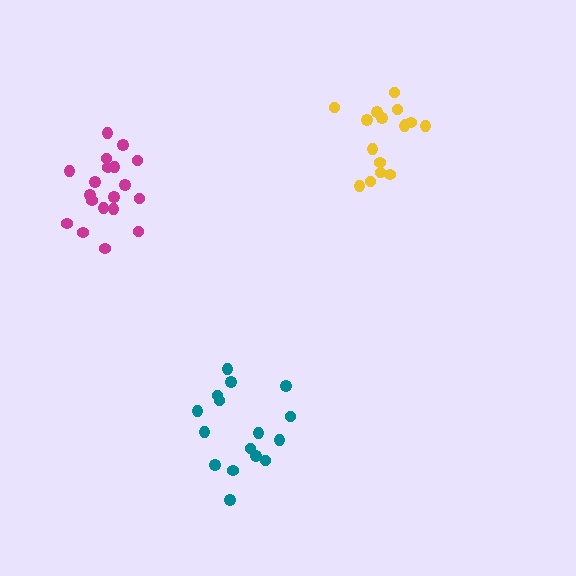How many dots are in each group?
Group 1: 16 dots, Group 2: 19 dots, Group 3: 16 dots (51 total).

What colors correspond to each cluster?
The clusters are colored: yellow, magenta, teal.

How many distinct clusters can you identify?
There are 3 distinct clusters.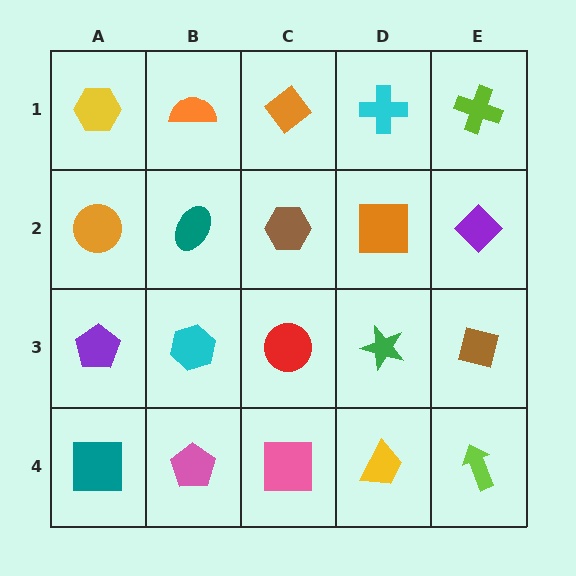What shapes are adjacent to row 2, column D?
A cyan cross (row 1, column D), a green star (row 3, column D), a brown hexagon (row 2, column C), a purple diamond (row 2, column E).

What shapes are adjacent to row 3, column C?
A brown hexagon (row 2, column C), a pink square (row 4, column C), a cyan hexagon (row 3, column B), a green star (row 3, column D).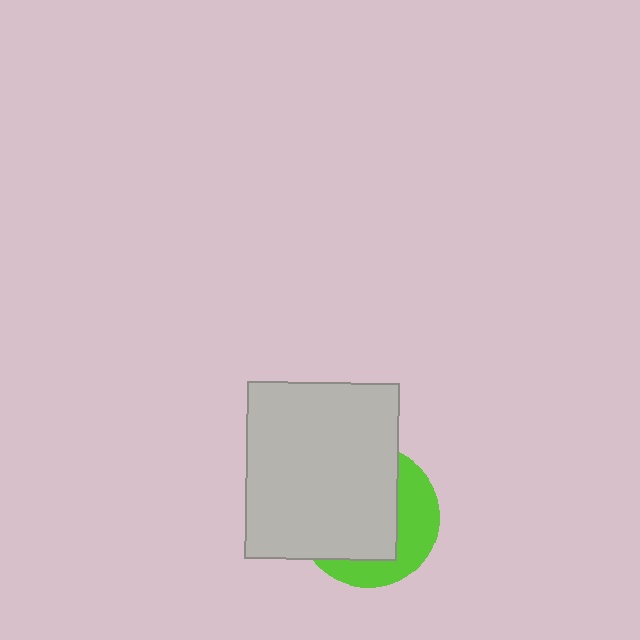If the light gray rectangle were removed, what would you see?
You would see the complete lime circle.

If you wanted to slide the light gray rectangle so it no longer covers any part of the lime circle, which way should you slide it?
Slide it toward the upper-left — that is the most direct way to separate the two shapes.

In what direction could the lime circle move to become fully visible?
The lime circle could move toward the lower-right. That would shift it out from behind the light gray rectangle entirely.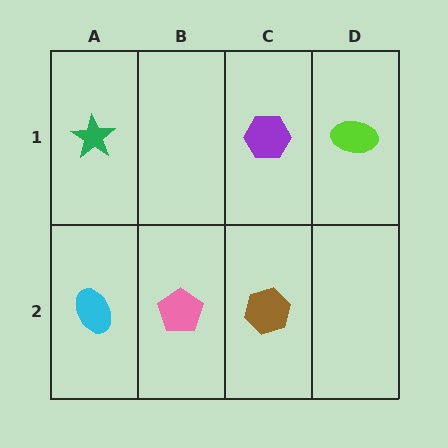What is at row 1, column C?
A purple hexagon.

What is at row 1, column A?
A green star.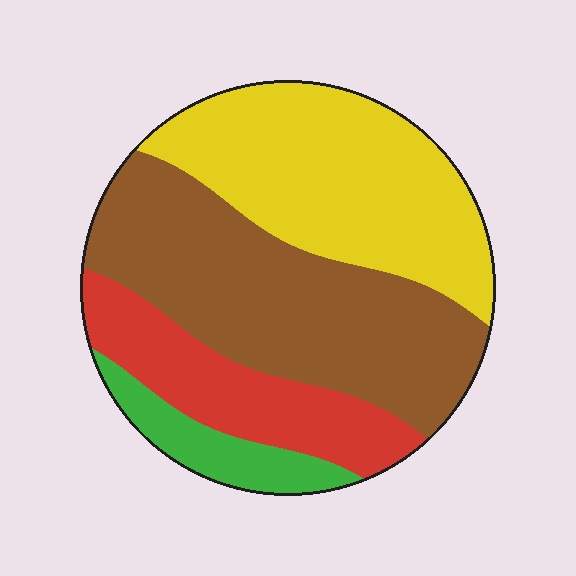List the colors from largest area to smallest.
From largest to smallest: brown, yellow, red, green.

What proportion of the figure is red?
Red covers about 20% of the figure.